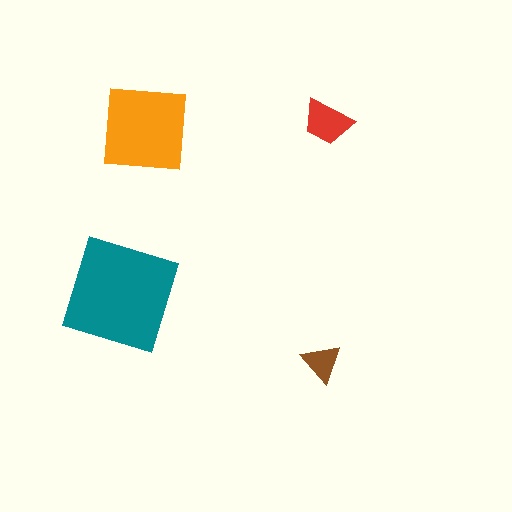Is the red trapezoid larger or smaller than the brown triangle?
Larger.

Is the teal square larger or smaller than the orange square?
Larger.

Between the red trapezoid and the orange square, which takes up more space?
The orange square.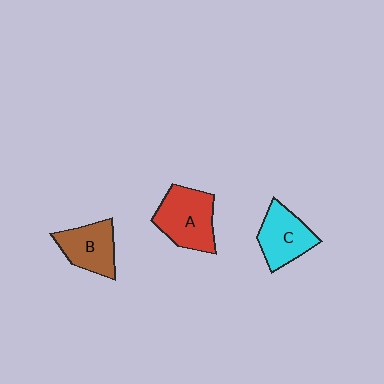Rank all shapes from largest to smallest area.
From largest to smallest: A (red), C (cyan), B (brown).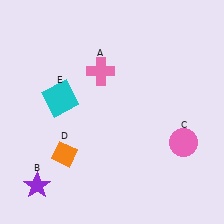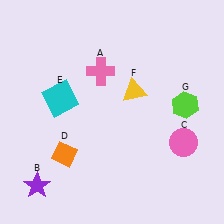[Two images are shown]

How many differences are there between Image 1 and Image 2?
There are 2 differences between the two images.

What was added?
A yellow triangle (F), a lime hexagon (G) were added in Image 2.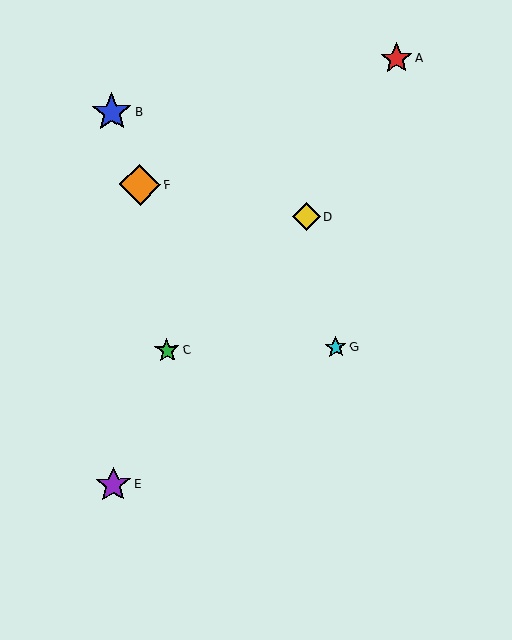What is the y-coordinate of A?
Object A is at y≈59.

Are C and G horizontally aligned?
Yes, both are at y≈350.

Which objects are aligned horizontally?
Objects C, G are aligned horizontally.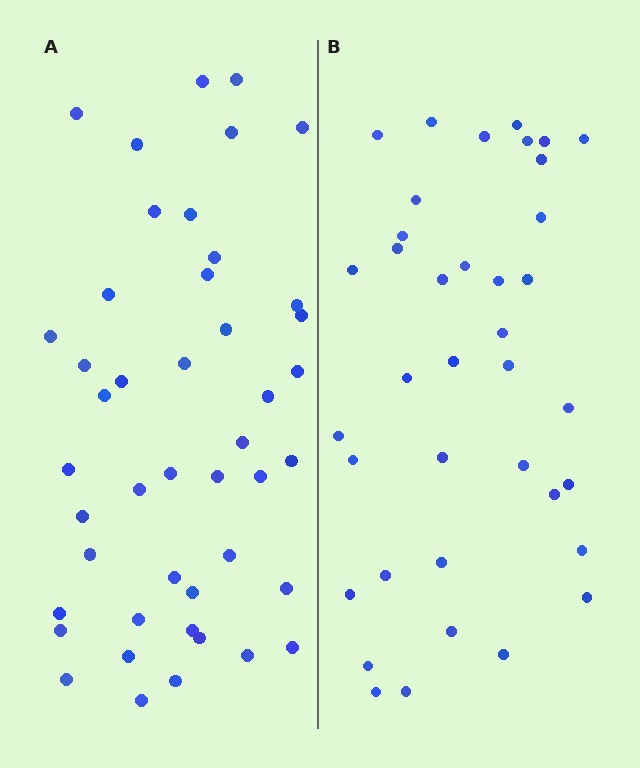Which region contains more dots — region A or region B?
Region A (the left region) has more dots.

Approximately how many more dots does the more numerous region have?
Region A has roughly 8 or so more dots than region B.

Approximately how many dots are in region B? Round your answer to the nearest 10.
About 40 dots. (The exact count is 38, which rounds to 40.)